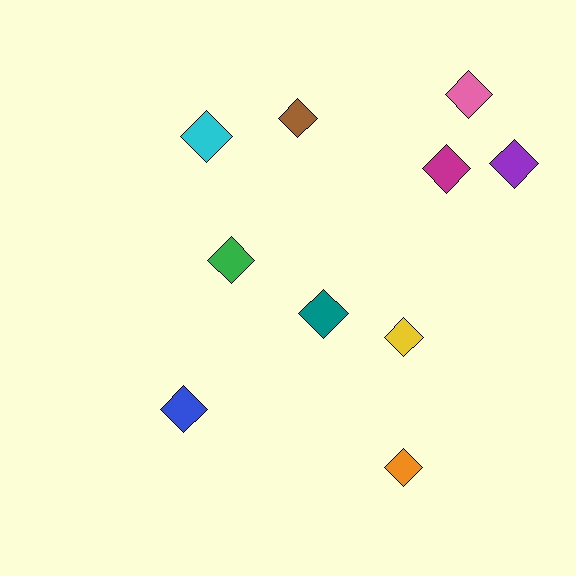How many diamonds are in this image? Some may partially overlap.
There are 10 diamonds.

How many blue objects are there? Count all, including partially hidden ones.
There is 1 blue object.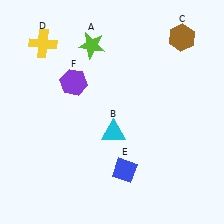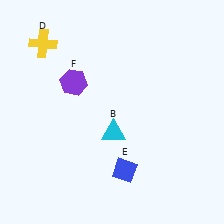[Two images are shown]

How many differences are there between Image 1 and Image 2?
There are 2 differences between the two images.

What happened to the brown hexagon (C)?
The brown hexagon (C) was removed in Image 2. It was in the top-right area of Image 1.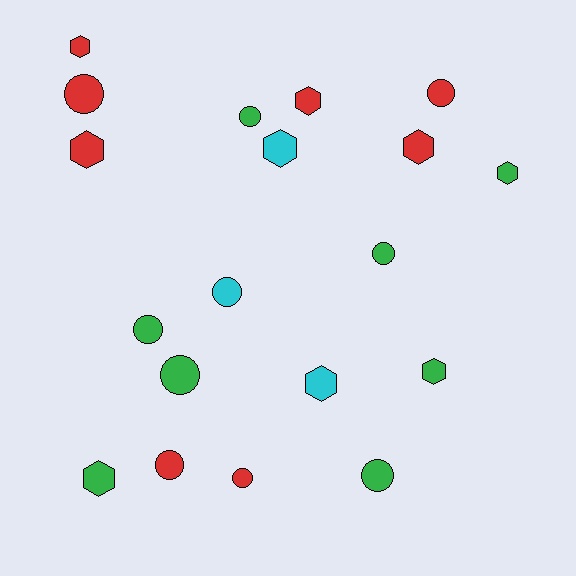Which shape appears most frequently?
Circle, with 10 objects.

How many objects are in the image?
There are 19 objects.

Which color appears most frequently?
Green, with 8 objects.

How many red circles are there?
There are 4 red circles.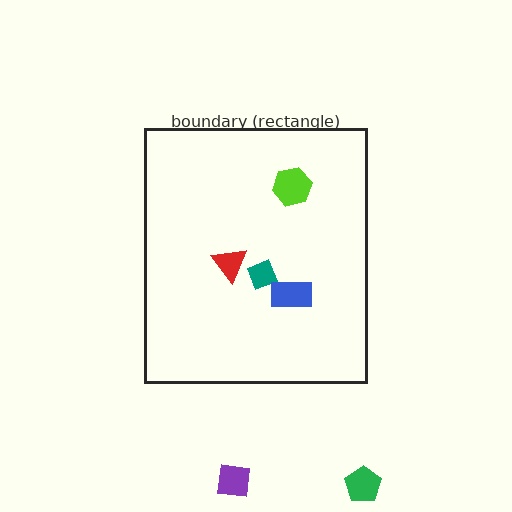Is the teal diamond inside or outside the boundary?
Inside.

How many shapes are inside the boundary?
4 inside, 2 outside.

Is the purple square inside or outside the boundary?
Outside.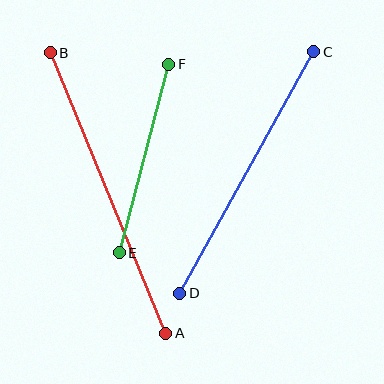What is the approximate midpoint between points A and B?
The midpoint is at approximately (108, 193) pixels.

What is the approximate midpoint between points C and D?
The midpoint is at approximately (247, 172) pixels.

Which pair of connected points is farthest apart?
Points A and B are farthest apart.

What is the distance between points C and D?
The distance is approximately 277 pixels.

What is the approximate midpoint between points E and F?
The midpoint is at approximately (144, 159) pixels.